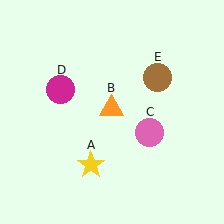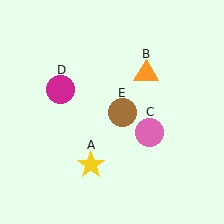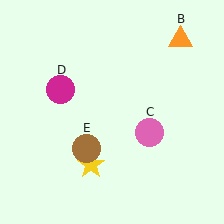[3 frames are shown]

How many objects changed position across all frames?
2 objects changed position: orange triangle (object B), brown circle (object E).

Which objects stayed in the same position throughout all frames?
Yellow star (object A) and pink circle (object C) and magenta circle (object D) remained stationary.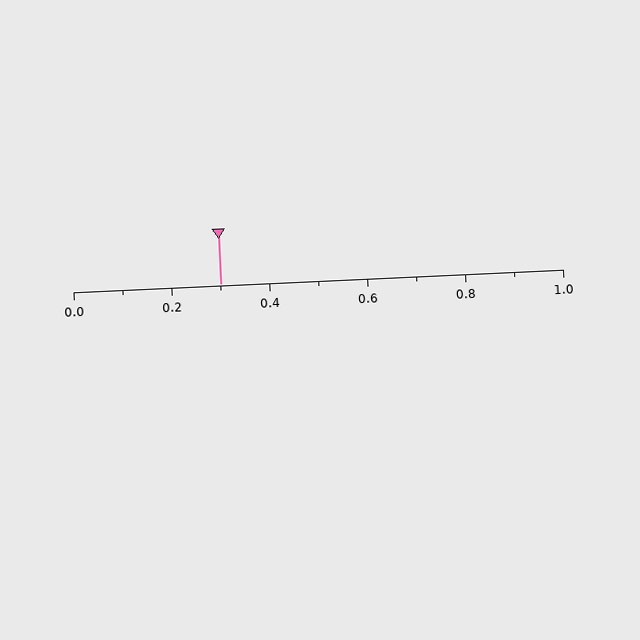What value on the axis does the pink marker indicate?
The marker indicates approximately 0.3.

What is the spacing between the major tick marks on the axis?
The major ticks are spaced 0.2 apart.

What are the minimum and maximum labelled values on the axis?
The axis runs from 0.0 to 1.0.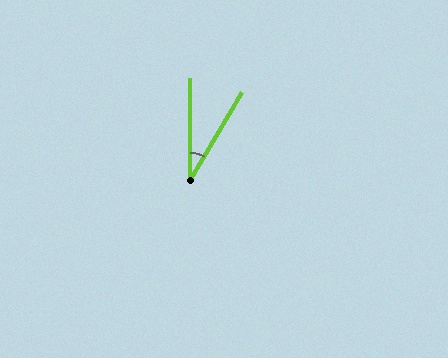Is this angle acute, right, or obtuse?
It is acute.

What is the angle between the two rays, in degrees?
Approximately 31 degrees.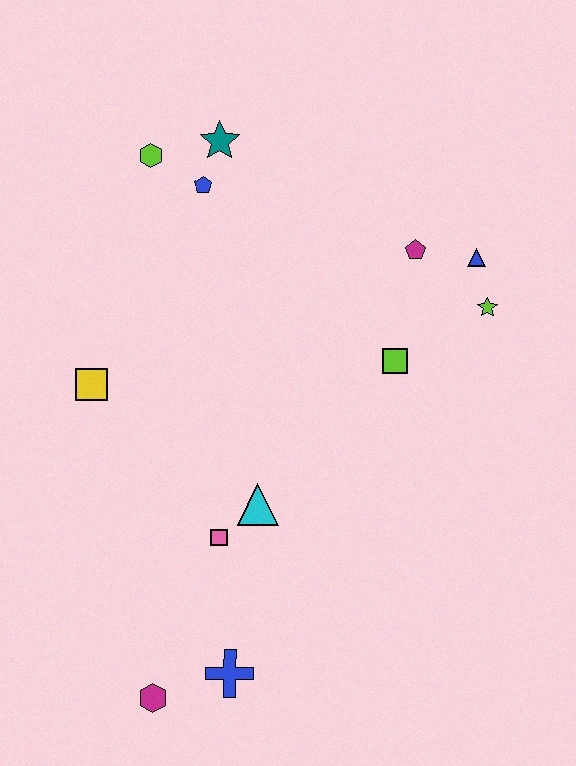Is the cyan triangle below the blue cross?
No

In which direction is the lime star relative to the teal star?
The lime star is to the right of the teal star.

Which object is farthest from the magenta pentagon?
The magenta hexagon is farthest from the magenta pentagon.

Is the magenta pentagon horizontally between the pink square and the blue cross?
No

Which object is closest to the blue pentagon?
The teal star is closest to the blue pentagon.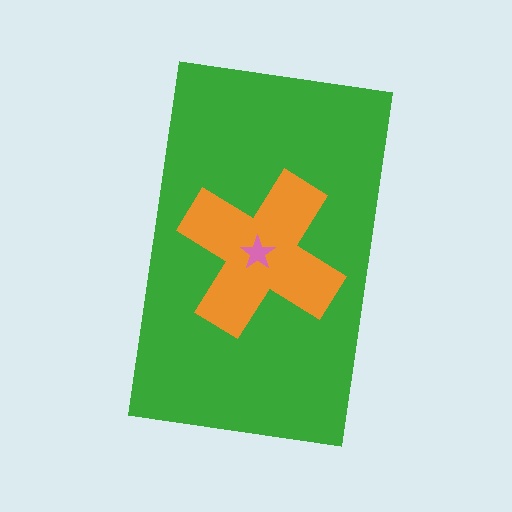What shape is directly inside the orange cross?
The pink star.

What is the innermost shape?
The pink star.